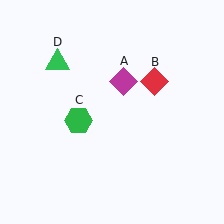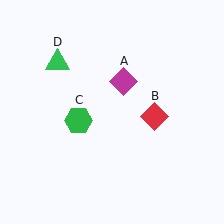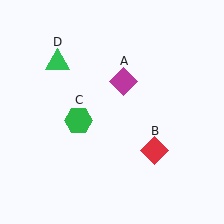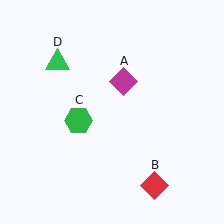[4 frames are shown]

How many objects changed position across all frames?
1 object changed position: red diamond (object B).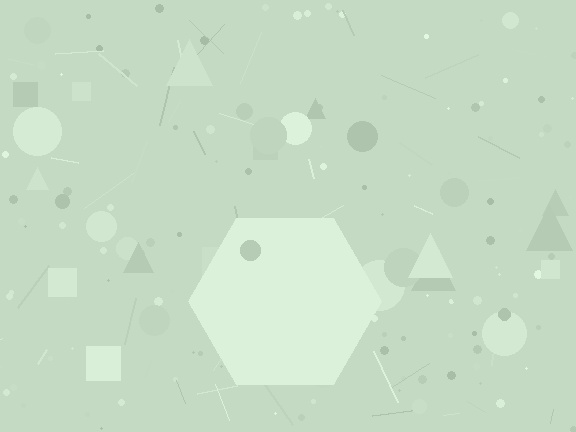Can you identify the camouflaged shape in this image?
The camouflaged shape is a hexagon.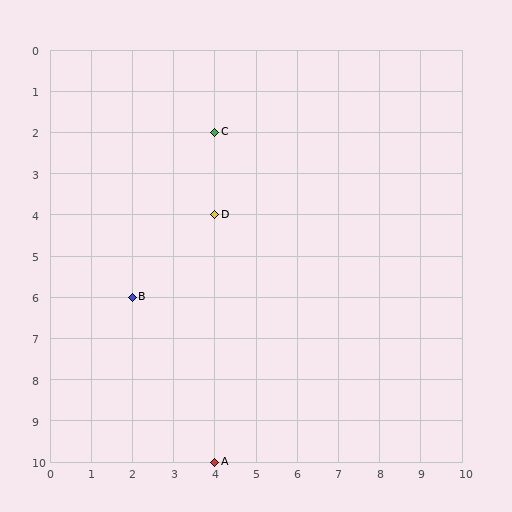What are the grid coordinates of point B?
Point B is at grid coordinates (2, 6).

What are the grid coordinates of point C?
Point C is at grid coordinates (4, 2).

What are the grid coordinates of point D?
Point D is at grid coordinates (4, 4).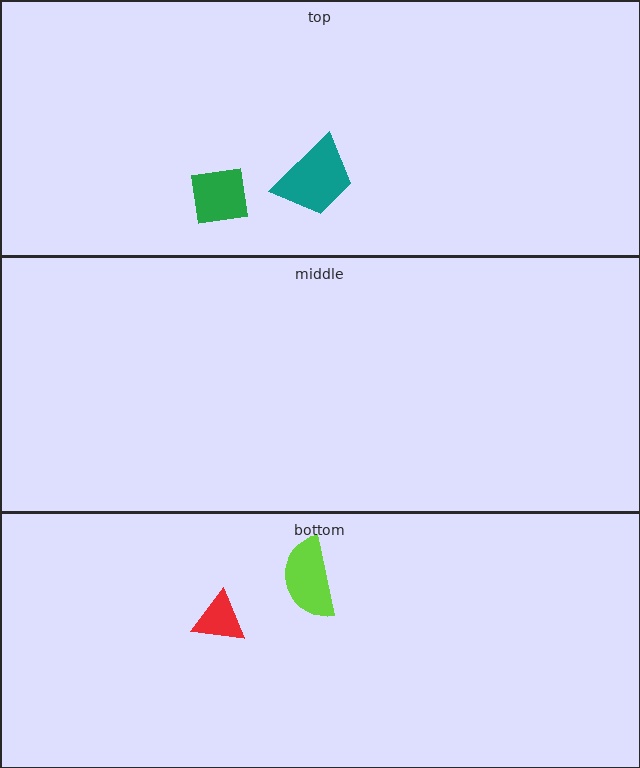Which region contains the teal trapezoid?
The top region.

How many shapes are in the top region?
2.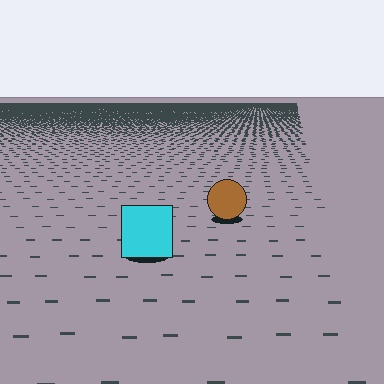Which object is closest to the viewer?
The cyan square is closest. The texture marks near it are larger and more spread out.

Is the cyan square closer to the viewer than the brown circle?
Yes. The cyan square is closer — you can tell from the texture gradient: the ground texture is coarser near it.